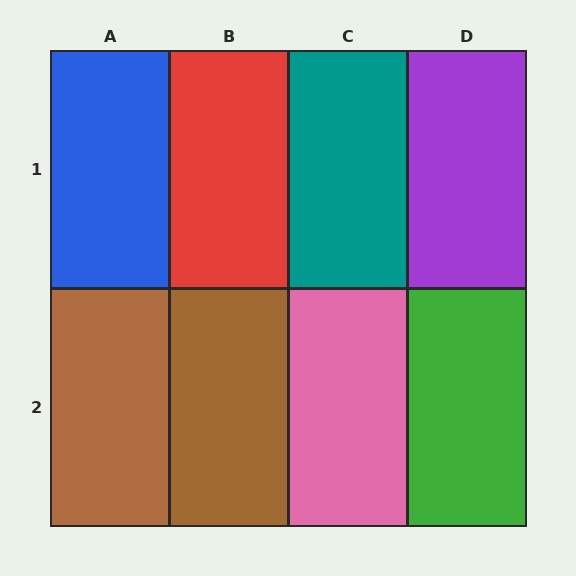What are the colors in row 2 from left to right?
Brown, brown, pink, green.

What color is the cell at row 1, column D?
Purple.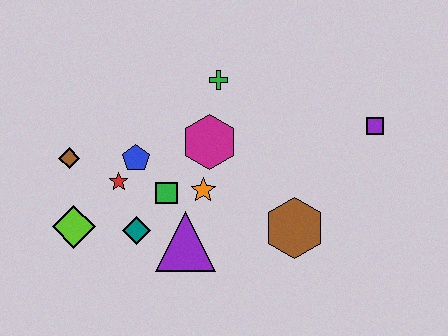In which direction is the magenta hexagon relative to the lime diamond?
The magenta hexagon is to the right of the lime diamond.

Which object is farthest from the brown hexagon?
The brown diamond is farthest from the brown hexagon.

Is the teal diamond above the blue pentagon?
No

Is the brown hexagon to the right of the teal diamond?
Yes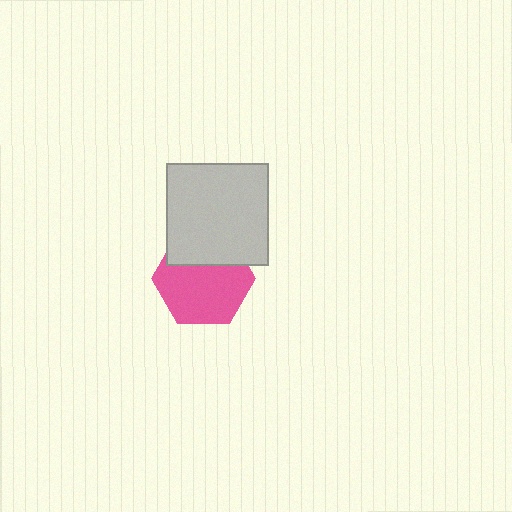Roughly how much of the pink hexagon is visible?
Most of it is visible (roughly 68%).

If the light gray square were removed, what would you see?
You would see the complete pink hexagon.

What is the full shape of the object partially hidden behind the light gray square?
The partially hidden object is a pink hexagon.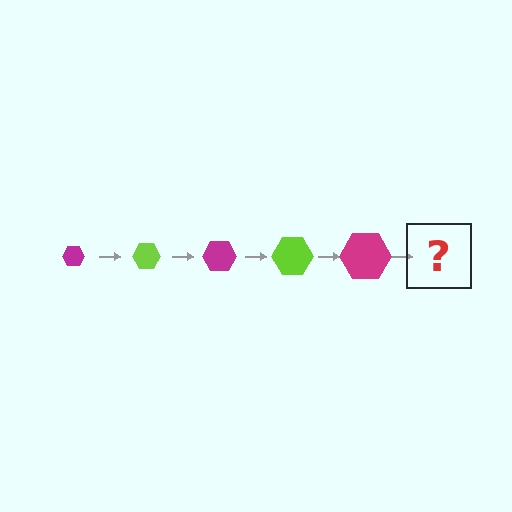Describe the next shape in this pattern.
It should be a lime hexagon, larger than the previous one.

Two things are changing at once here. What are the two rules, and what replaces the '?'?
The two rules are that the hexagon grows larger each step and the color cycles through magenta and lime. The '?' should be a lime hexagon, larger than the previous one.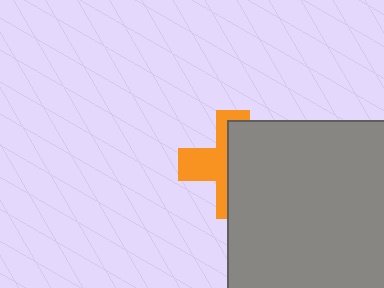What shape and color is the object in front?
The object in front is a gray square.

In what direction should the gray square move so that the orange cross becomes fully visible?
The gray square should move right. That is the shortest direction to clear the overlap and leave the orange cross fully visible.